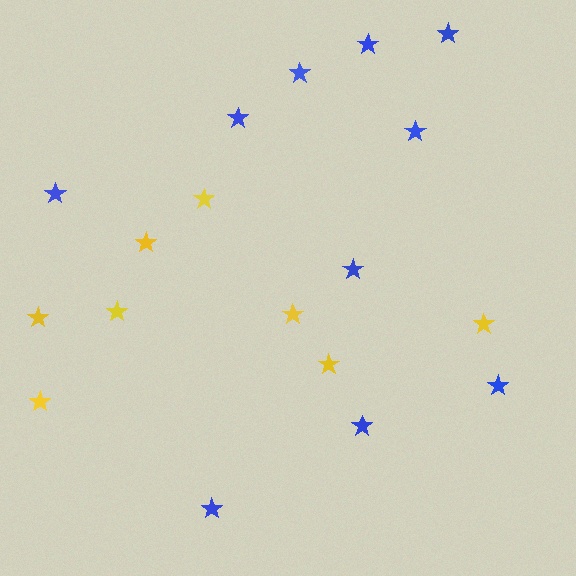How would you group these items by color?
There are 2 groups: one group of yellow stars (8) and one group of blue stars (10).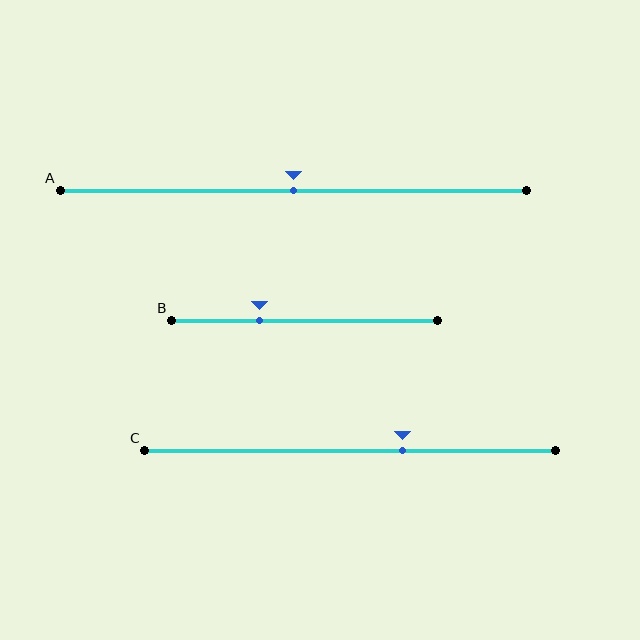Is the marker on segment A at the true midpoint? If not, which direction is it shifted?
Yes, the marker on segment A is at the true midpoint.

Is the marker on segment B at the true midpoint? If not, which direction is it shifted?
No, the marker on segment B is shifted to the left by about 17% of the segment length.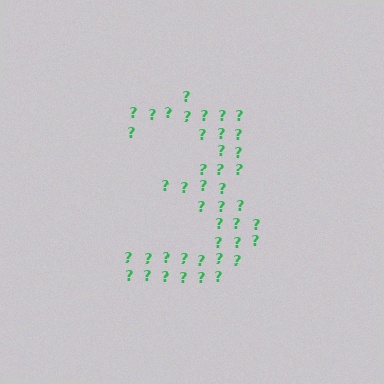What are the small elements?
The small elements are question marks.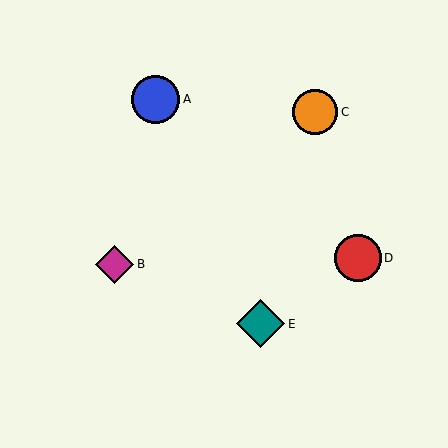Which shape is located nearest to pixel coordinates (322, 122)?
The orange circle (labeled C) at (315, 112) is nearest to that location.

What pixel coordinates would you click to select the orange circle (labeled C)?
Click at (315, 112) to select the orange circle C.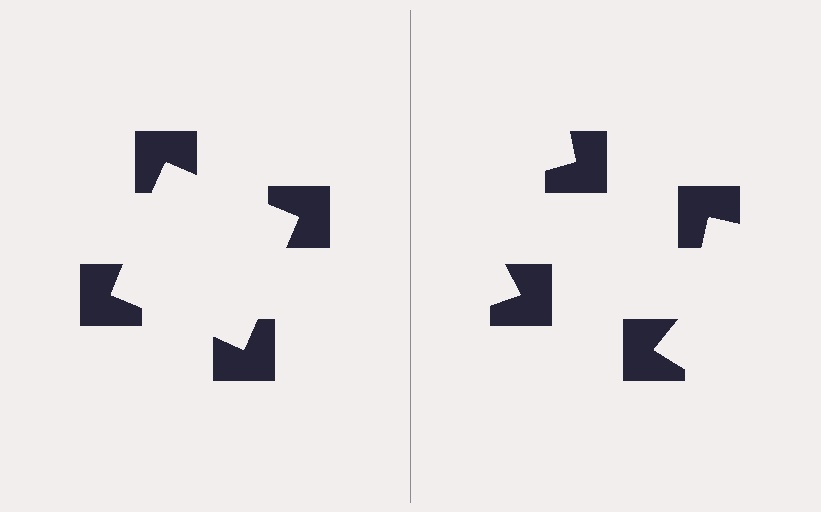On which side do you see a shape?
An illusory square appears on the left side. On the right side the wedge cuts are rotated, so no coherent shape forms.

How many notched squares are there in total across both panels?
8 — 4 on each side.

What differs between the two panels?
The notched squares are positioned identically on both sides; only the wedge orientations differ. On the left they align to a square; on the right they are misaligned.